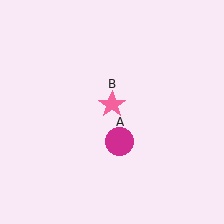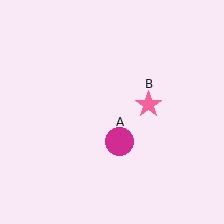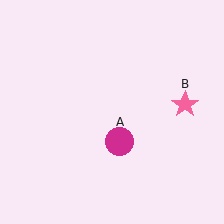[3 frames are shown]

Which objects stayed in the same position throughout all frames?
Magenta circle (object A) remained stationary.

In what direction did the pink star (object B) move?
The pink star (object B) moved right.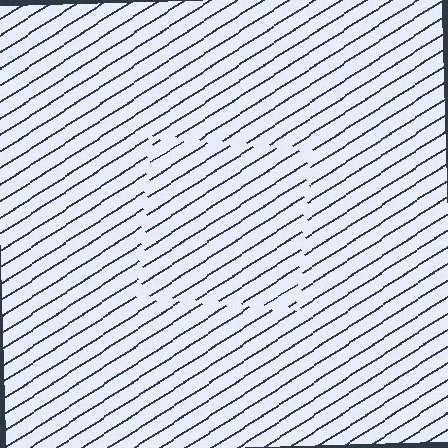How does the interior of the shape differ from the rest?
The interior of the shape contains the same grating, shifted by half a period — the contour is defined by the phase discontinuity where line-ends from the inner and outer gratings abut.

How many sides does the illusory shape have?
4 sides — the line-ends trace a square.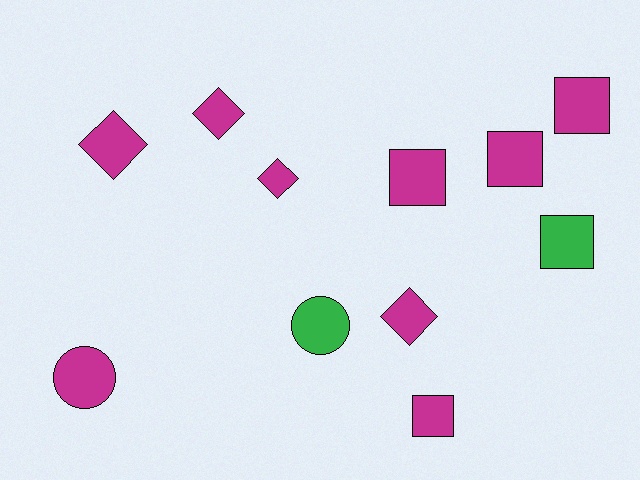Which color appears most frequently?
Magenta, with 9 objects.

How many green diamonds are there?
There are no green diamonds.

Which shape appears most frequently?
Square, with 5 objects.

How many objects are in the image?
There are 11 objects.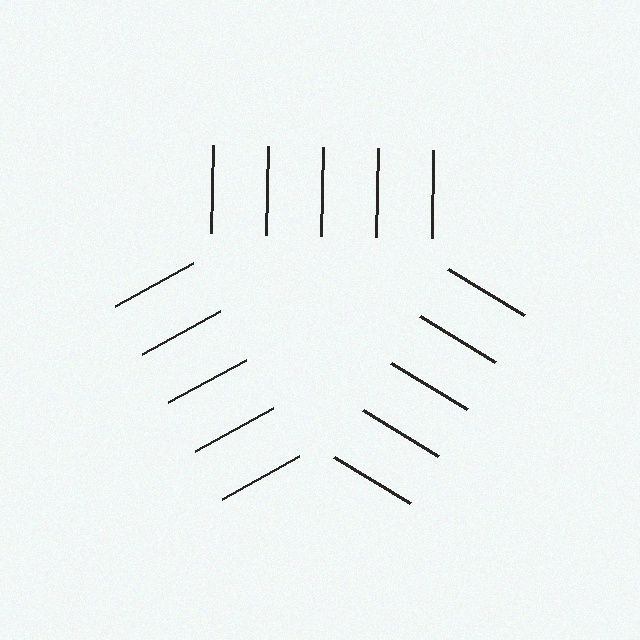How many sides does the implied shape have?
3 sides — the line-ends trace a triangle.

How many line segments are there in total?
15 — 5 along each of the 3 edges.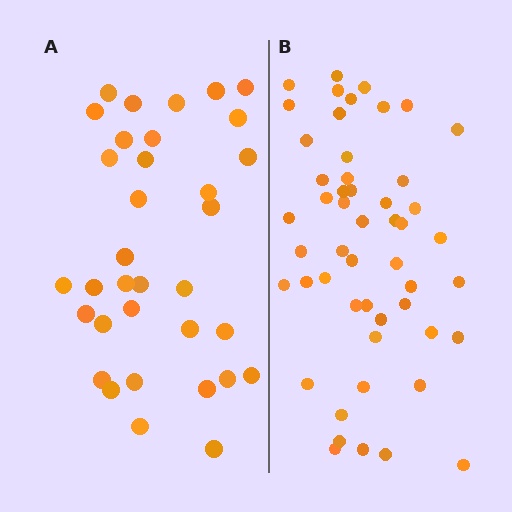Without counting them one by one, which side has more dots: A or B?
Region B (the right region) has more dots.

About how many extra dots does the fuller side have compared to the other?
Region B has approximately 15 more dots than region A.